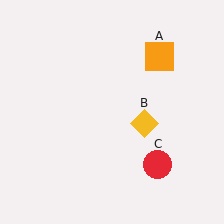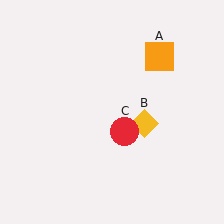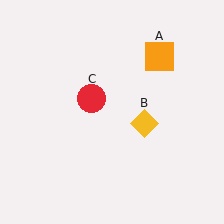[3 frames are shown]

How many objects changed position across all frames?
1 object changed position: red circle (object C).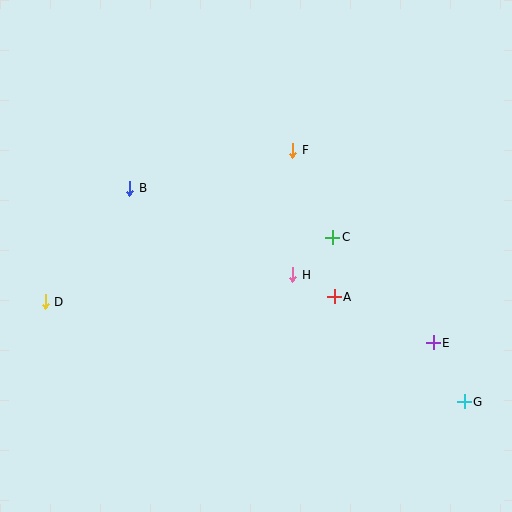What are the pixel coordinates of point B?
Point B is at (130, 188).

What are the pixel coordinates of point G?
Point G is at (464, 402).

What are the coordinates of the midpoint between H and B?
The midpoint between H and B is at (211, 232).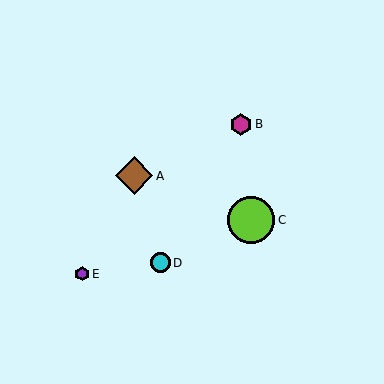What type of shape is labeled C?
Shape C is a lime circle.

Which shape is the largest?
The lime circle (labeled C) is the largest.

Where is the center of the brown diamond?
The center of the brown diamond is at (134, 176).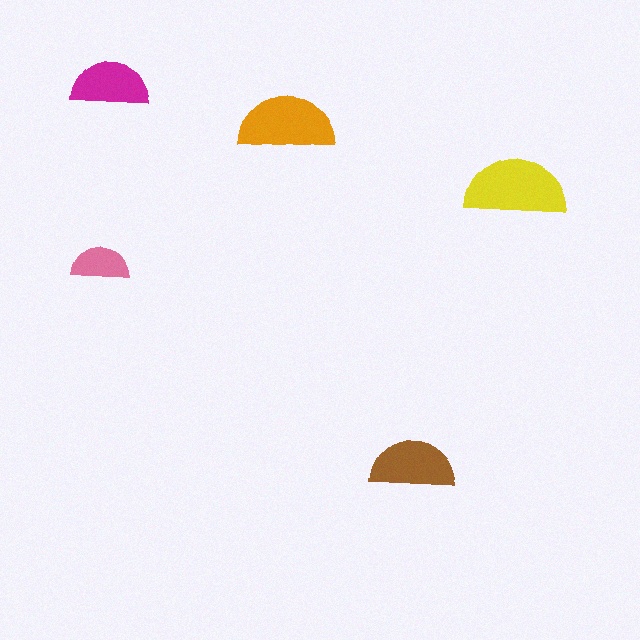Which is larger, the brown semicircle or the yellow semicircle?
The yellow one.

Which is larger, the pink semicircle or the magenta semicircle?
The magenta one.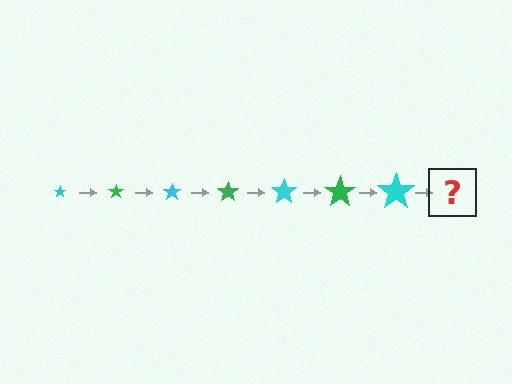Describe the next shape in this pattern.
It should be a green star, larger than the previous one.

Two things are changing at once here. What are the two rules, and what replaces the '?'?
The two rules are that the star grows larger each step and the color cycles through cyan and green. The '?' should be a green star, larger than the previous one.